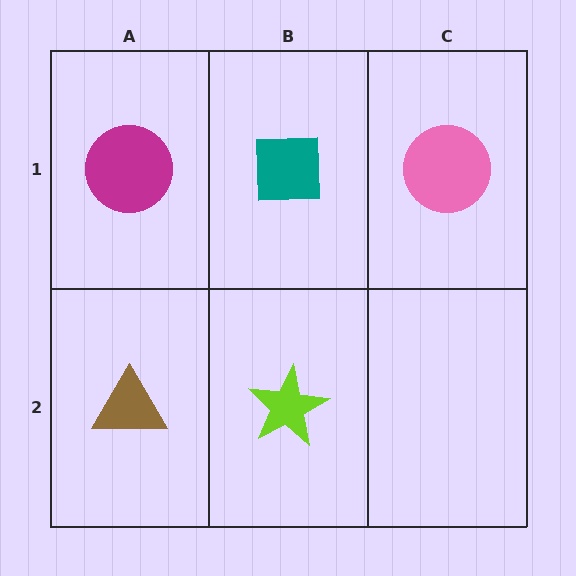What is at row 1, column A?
A magenta circle.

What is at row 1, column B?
A teal square.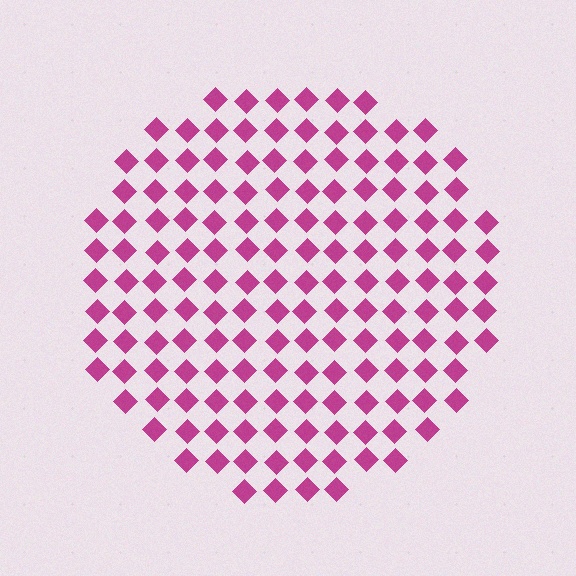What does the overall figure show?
The overall figure shows a circle.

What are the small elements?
The small elements are diamonds.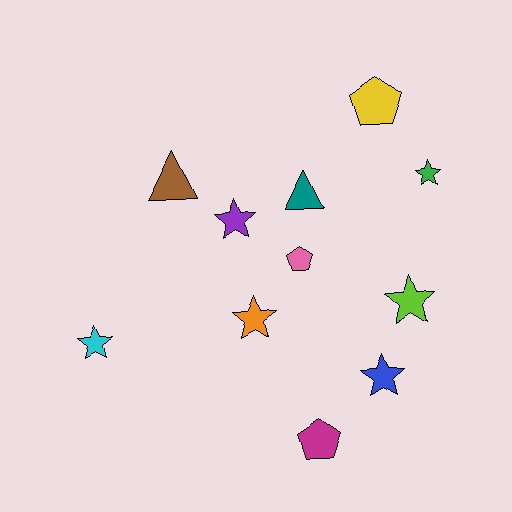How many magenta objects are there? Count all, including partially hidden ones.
There is 1 magenta object.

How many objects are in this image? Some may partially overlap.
There are 11 objects.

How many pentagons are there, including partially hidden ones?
There are 3 pentagons.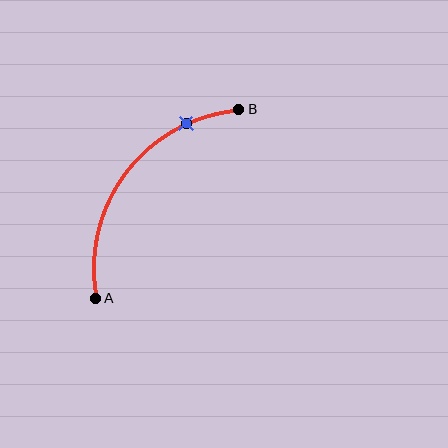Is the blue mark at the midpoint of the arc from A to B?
No. The blue mark lies on the arc but is closer to endpoint B. The arc midpoint would be at the point on the curve equidistant along the arc from both A and B.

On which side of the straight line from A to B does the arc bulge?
The arc bulges above and to the left of the straight line connecting A and B.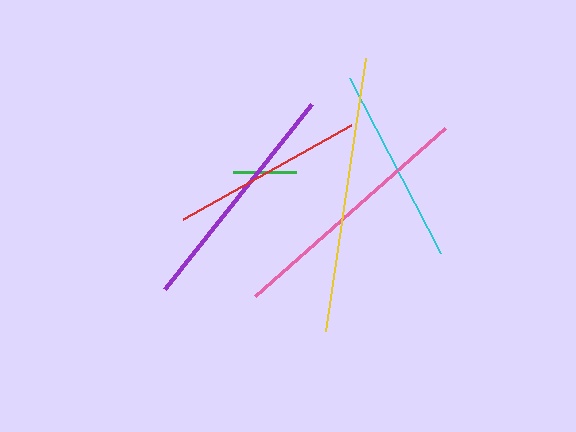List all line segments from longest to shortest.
From longest to shortest: yellow, pink, purple, cyan, red, green.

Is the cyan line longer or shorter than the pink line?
The pink line is longer than the cyan line.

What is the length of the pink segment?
The pink segment is approximately 254 pixels long.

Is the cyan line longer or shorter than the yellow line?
The yellow line is longer than the cyan line.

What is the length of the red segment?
The red segment is approximately 192 pixels long.